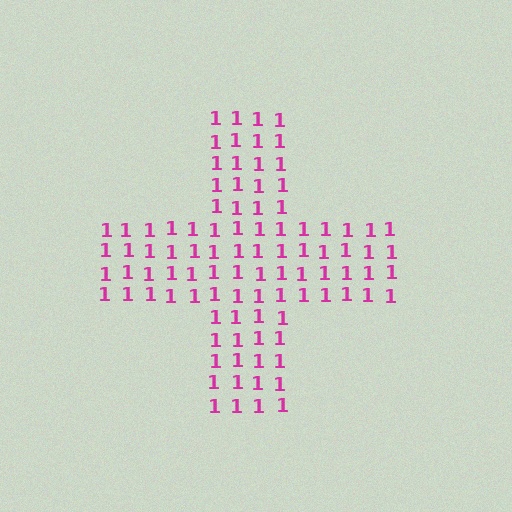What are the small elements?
The small elements are digit 1's.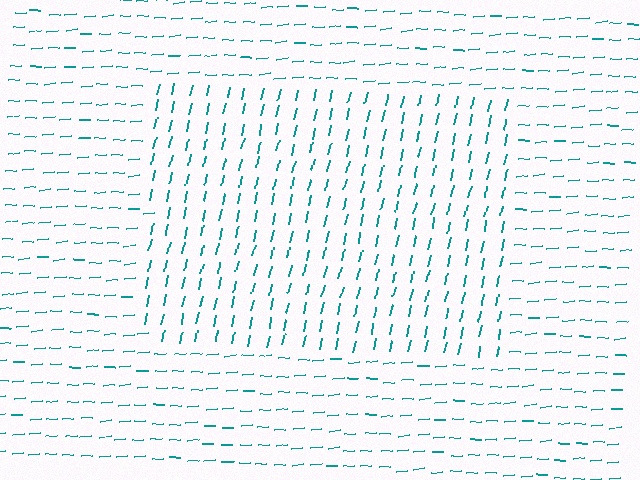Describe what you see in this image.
The image is filled with small teal line segments. A rectangle region in the image has lines oriented differently from the surrounding lines, creating a visible texture boundary.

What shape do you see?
I see a rectangle.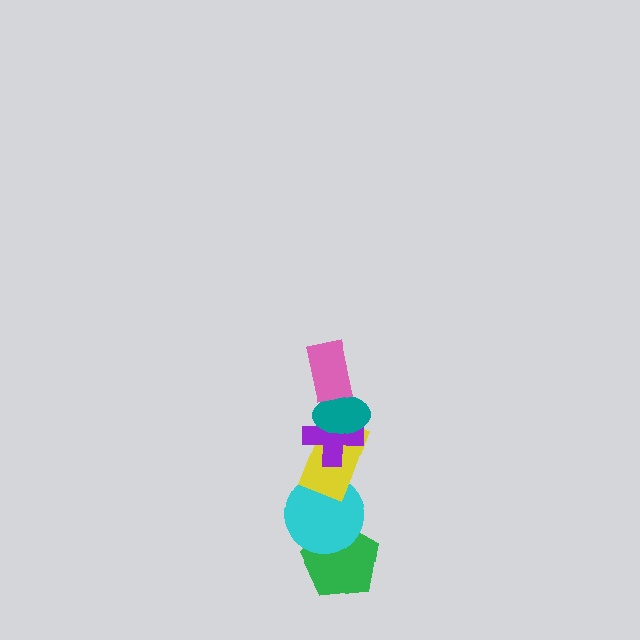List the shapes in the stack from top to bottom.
From top to bottom: the pink rectangle, the teal ellipse, the purple cross, the yellow rectangle, the cyan circle, the green pentagon.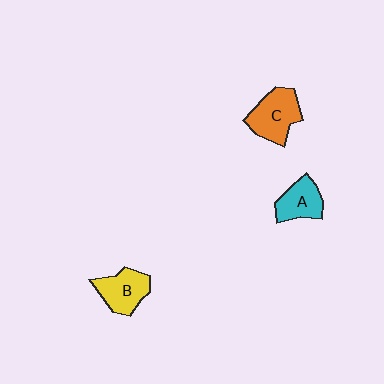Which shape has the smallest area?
Shape A (cyan).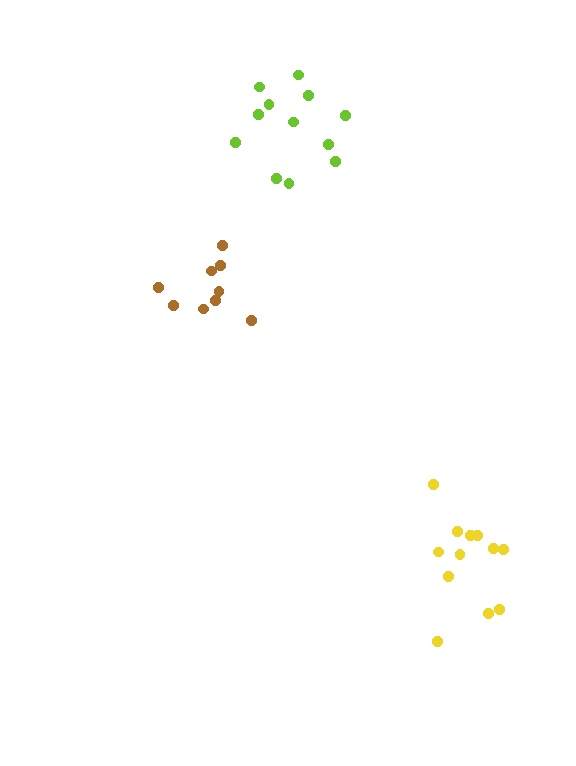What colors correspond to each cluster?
The clusters are colored: lime, brown, yellow.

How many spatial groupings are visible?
There are 3 spatial groupings.